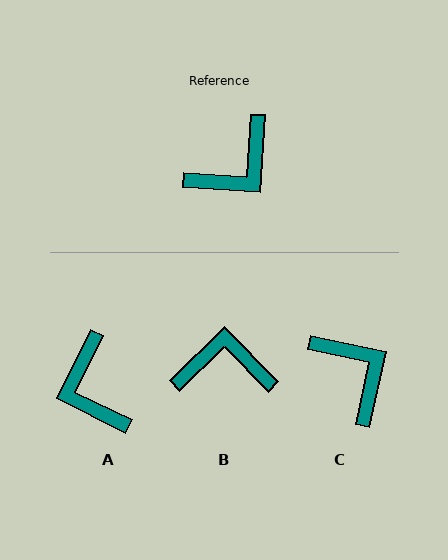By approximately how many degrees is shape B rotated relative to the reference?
Approximately 138 degrees counter-clockwise.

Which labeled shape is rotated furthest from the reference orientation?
B, about 138 degrees away.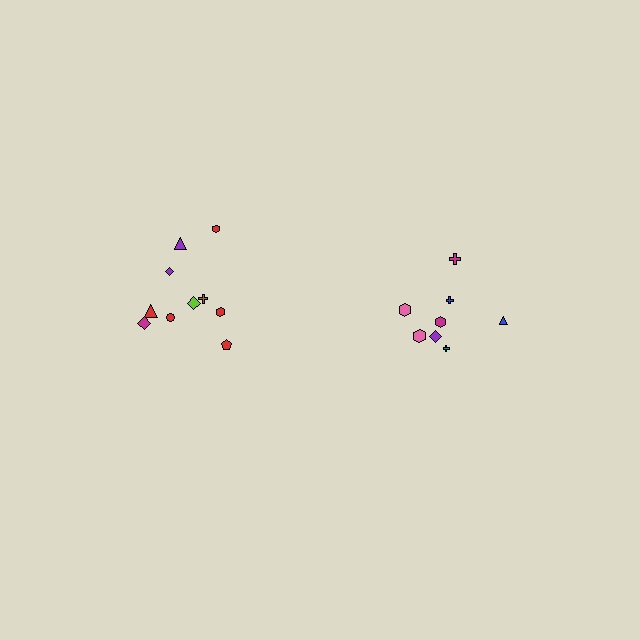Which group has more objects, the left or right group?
The left group.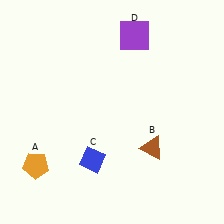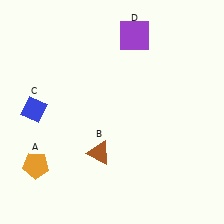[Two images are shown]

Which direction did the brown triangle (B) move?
The brown triangle (B) moved left.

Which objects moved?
The objects that moved are: the brown triangle (B), the blue diamond (C).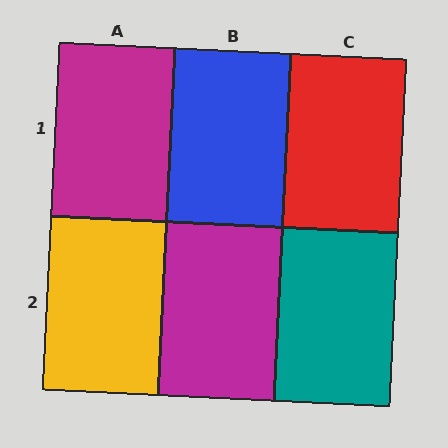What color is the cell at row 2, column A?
Yellow.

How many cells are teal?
1 cell is teal.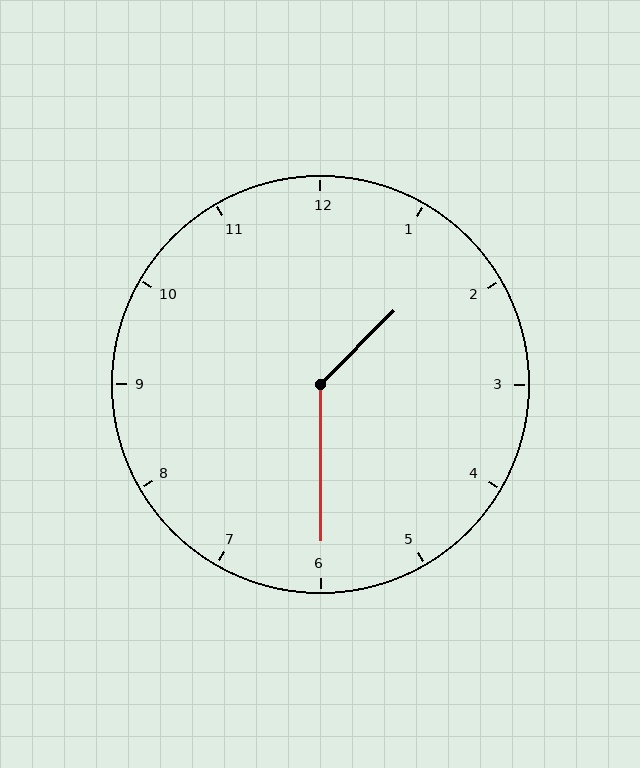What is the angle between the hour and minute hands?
Approximately 135 degrees.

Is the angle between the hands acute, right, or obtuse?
It is obtuse.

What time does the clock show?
1:30.